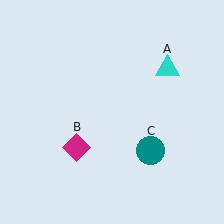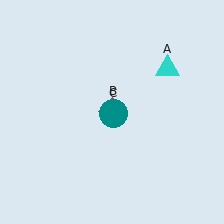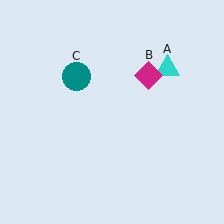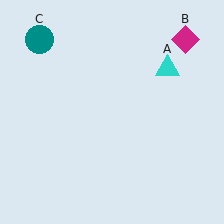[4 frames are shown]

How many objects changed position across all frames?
2 objects changed position: magenta diamond (object B), teal circle (object C).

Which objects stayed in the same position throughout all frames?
Cyan triangle (object A) remained stationary.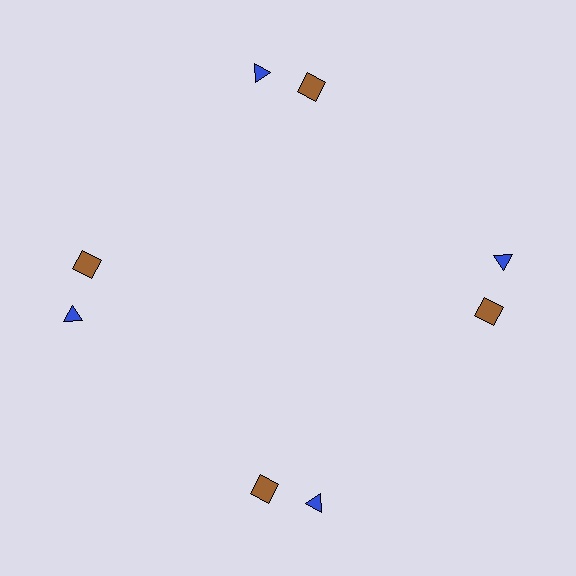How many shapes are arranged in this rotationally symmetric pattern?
There are 8 shapes, arranged in 4 groups of 2.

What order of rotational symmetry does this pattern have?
This pattern has 4-fold rotational symmetry.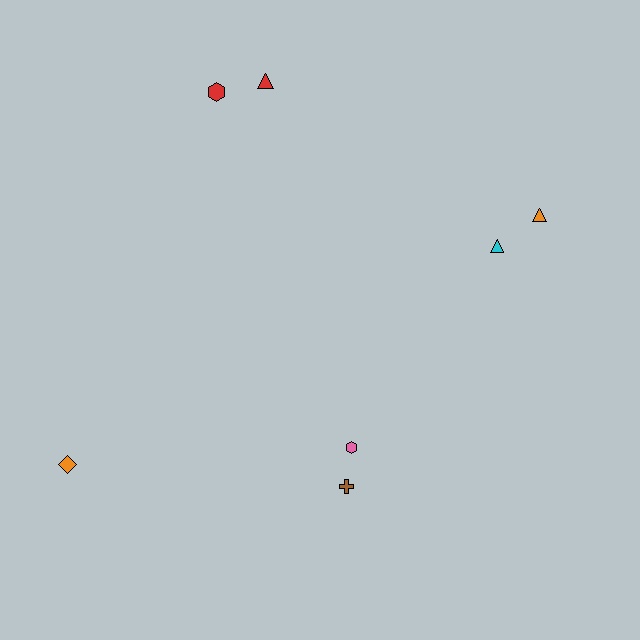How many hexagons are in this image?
There are 2 hexagons.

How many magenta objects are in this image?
There are no magenta objects.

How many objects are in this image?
There are 7 objects.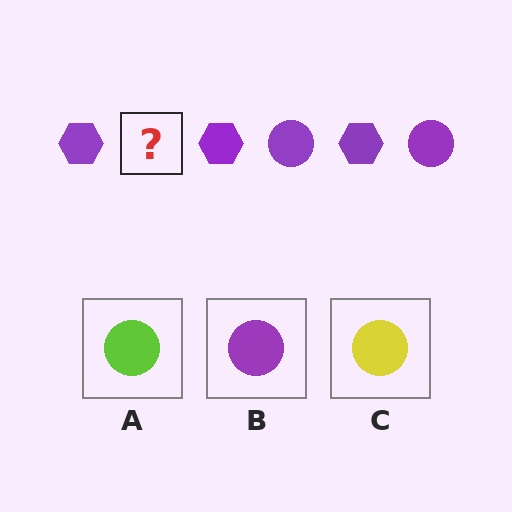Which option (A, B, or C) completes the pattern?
B.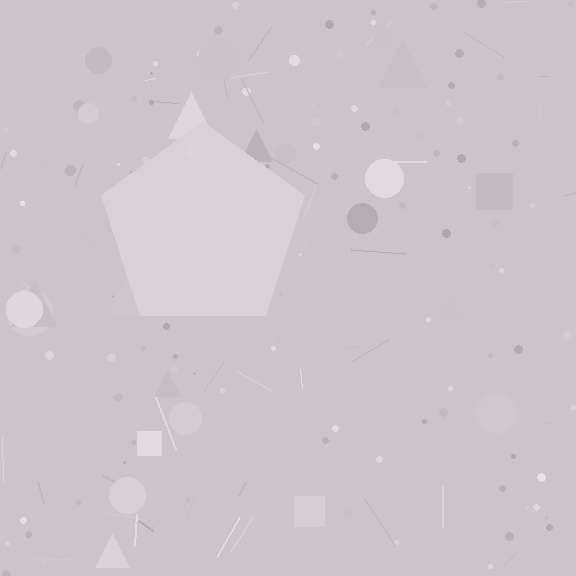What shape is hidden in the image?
A pentagon is hidden in the image.